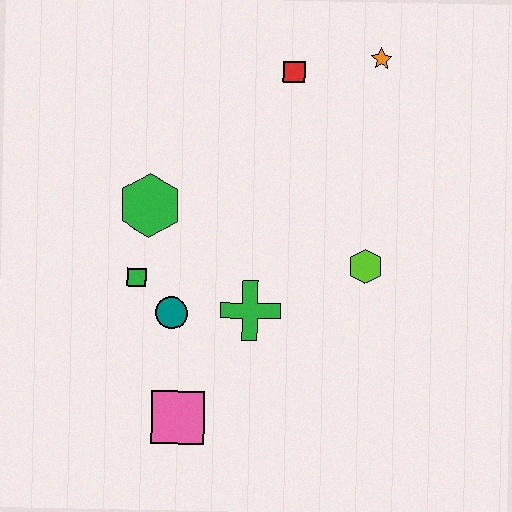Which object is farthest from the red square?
The pink square is farthest from the red square.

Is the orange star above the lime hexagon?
Yes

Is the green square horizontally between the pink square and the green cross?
No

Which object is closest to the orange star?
The red square is closest to the orange star.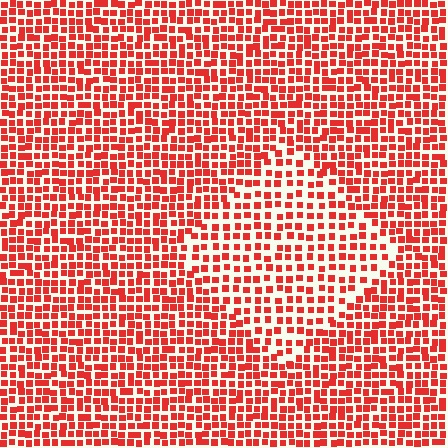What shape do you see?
I see a diamond.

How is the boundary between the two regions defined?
The boundary is defined by a change in element density (approximately 1.6x ratio). All elements are the same color, size, and shape.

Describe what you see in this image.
The image contains small red elements arranged at two different densities. A diamond-shaped region is visible where the elements are less densely packed than the surrounding area.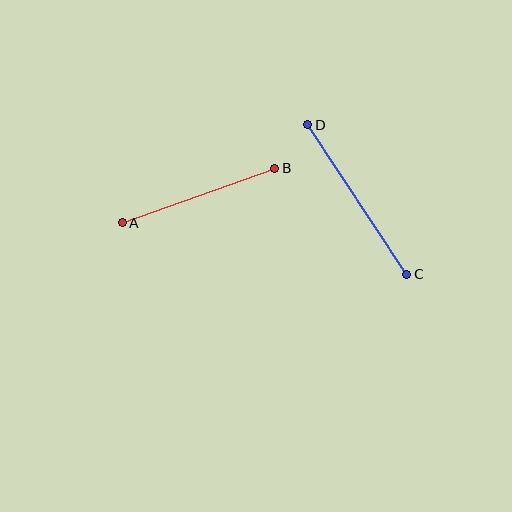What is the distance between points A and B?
The distance is approximately 162 pixels.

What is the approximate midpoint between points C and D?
The midpoint is at approximately (357, 200) pixels.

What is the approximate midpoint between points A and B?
The midpoint is at approximately (199, 196) pixels.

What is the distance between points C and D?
The distance is approximately 179 pixels.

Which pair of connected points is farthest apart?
Points C and D are farthest apart.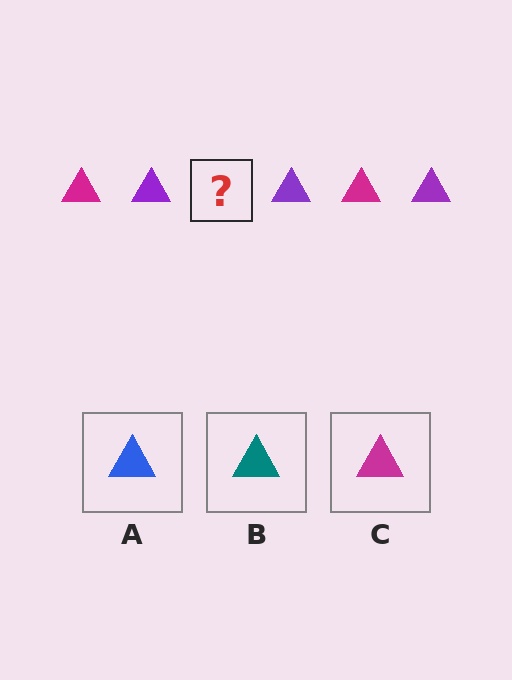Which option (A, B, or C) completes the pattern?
C.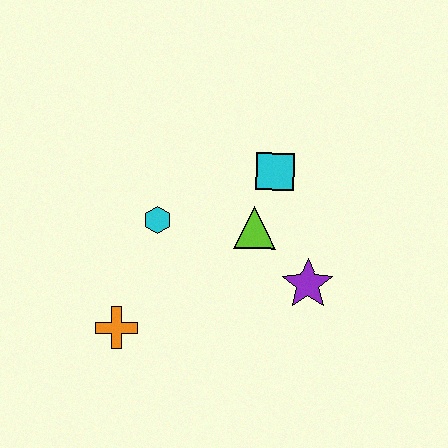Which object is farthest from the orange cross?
The cyan square is farthest from the orange cross.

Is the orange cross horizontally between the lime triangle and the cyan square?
No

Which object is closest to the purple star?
The lime triangle is closest to the purple star.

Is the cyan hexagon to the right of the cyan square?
No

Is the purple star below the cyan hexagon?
Yes